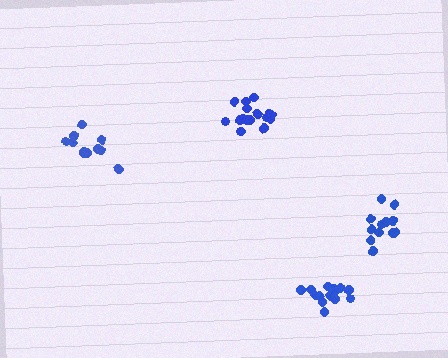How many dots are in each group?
Group 1: 12 dots, Group 2: 17 dots, Group 3: 11 dots, Group 4: 14 dots (54 total).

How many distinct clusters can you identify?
There are 4 distinct clusters.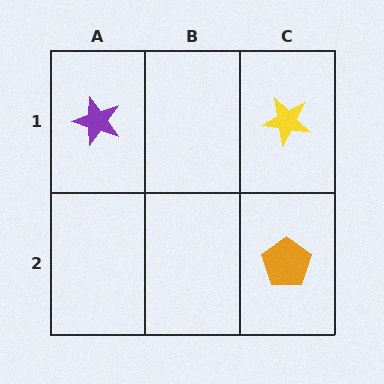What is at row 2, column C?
An orange pentagon.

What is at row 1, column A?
A purple star.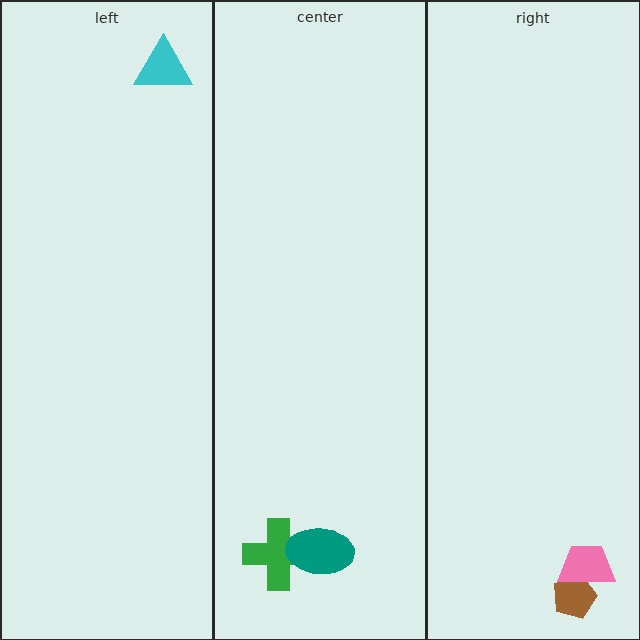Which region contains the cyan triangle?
The left region.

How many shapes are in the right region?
2.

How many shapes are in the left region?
1.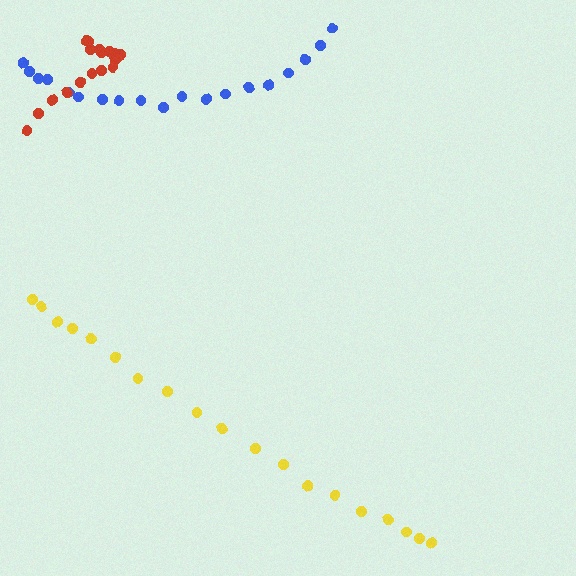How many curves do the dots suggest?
There are 3 distinct paths.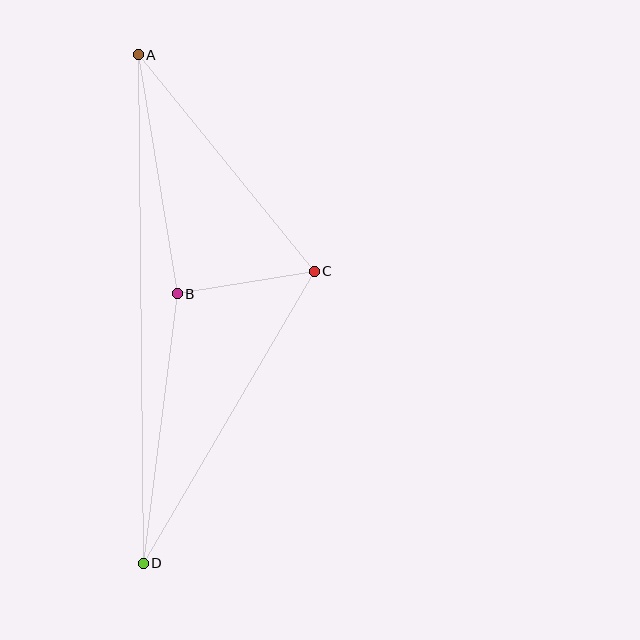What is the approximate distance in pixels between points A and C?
The distance between A and C is approximately 279 pixels.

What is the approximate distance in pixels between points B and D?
The distance between B and D is approximately 271 pixels.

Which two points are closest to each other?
Points B and C are closest to each other.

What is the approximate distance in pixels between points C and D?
The distance between C and D is approximately 338 pixels.